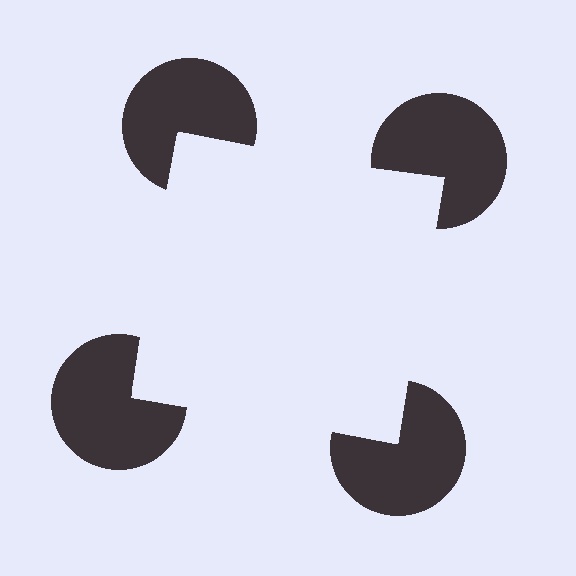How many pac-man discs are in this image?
There are 4 — one at each vertex of the illusory square.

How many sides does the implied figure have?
4 sides.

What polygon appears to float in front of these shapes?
An illusory square — its edges are inferred from the aligned wedge cuts in the pac-man discs, not physically drawn.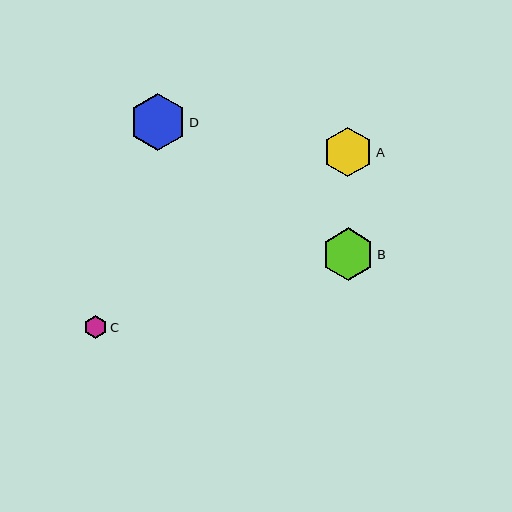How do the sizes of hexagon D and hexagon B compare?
Hexagon D and hexagon B are approximately the same size.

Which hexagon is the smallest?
Hexagon C is the smallest with a size of approximately 22 pixels.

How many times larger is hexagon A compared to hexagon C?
Hexagon A is approximately 2.2 times the size of hexagon C.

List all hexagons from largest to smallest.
From largest to smallest: D, B, A, C.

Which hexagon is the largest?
Hexagon D is the largest with a size of approximately 56 pixels.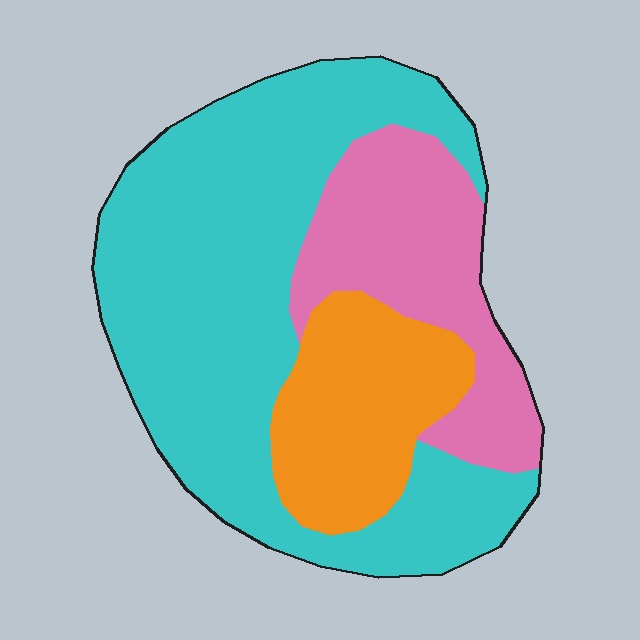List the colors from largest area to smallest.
From largest to smallest: cyan, pink, orange.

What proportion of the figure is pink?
Pink covers roughly 25% of the figure.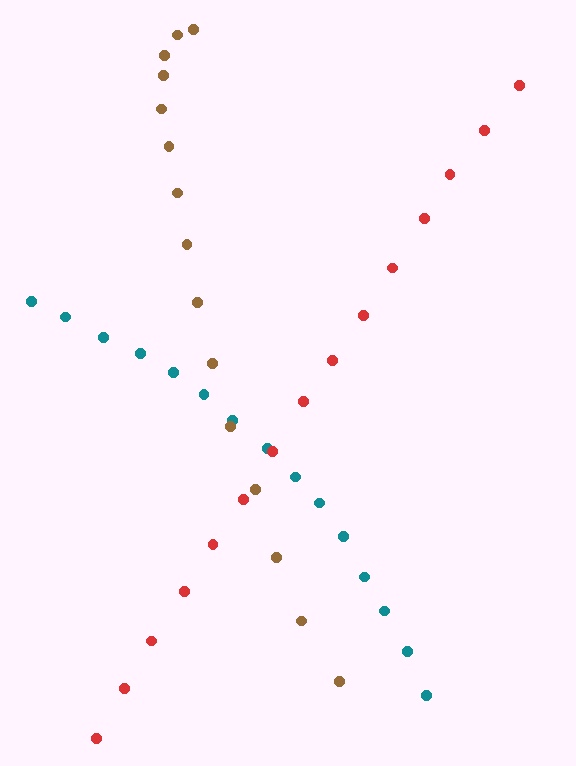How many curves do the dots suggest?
There are 3 distinct paths.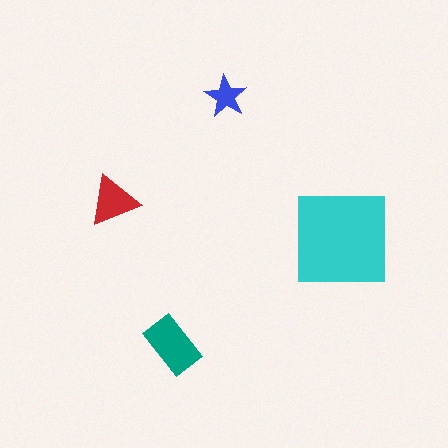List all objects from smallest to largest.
The blue star, the red triangle, the teal rectangle, the cyan square.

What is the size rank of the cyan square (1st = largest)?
1st.